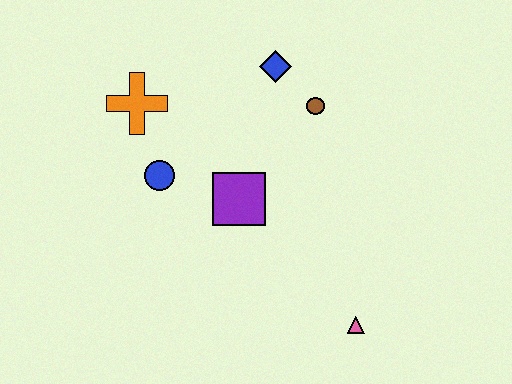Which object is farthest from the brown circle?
The pink triangle is farthest from the brown circle.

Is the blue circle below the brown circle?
Yes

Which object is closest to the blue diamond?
The brown circle is closest to the blue diamond.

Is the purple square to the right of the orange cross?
Yes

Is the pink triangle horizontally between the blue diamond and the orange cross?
No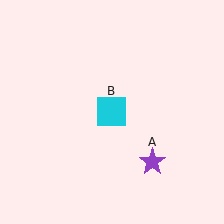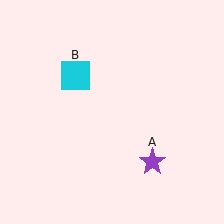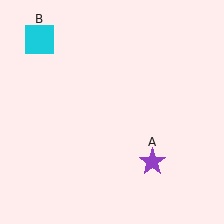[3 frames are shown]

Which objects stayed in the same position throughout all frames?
Purple star (object A) remained stationary.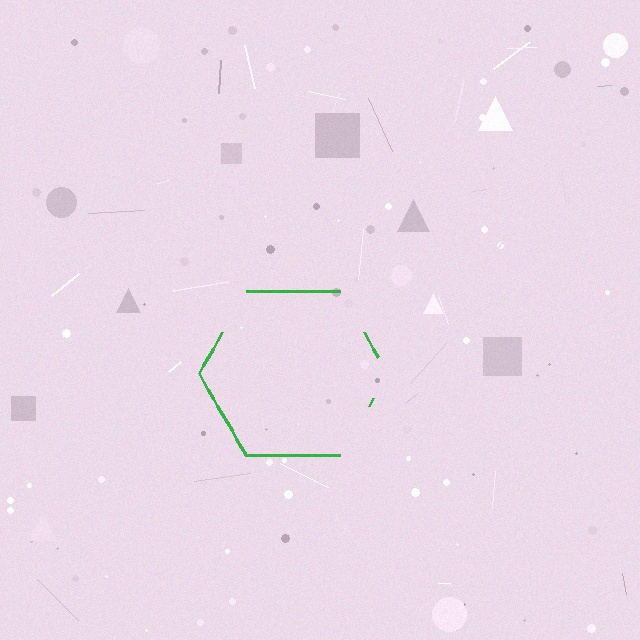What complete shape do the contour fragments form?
The contour fragments form a hexagon.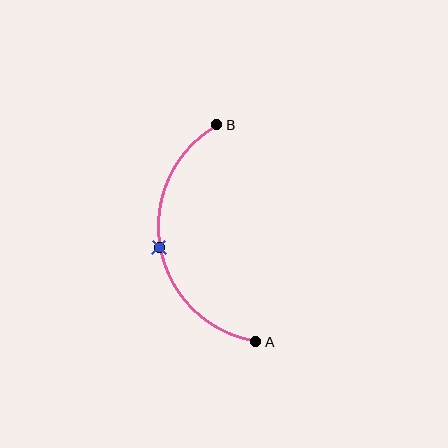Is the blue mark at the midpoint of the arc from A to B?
Yes. The blue mark lies on the arc at equal arc-length from both A and B — it is the arc midpoint.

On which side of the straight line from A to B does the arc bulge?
The arc bulges to the left of the straight line connecting A and B.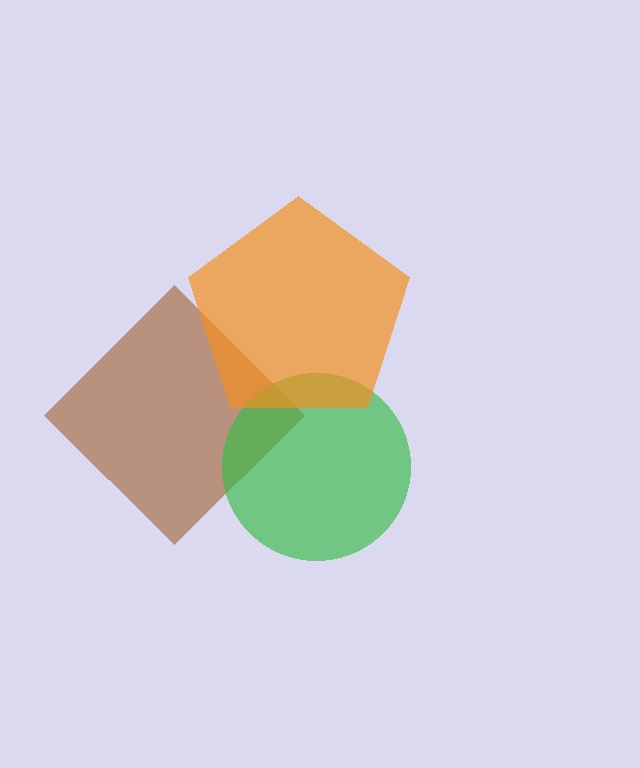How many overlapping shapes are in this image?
There are 3 overlapping shapes in the image.